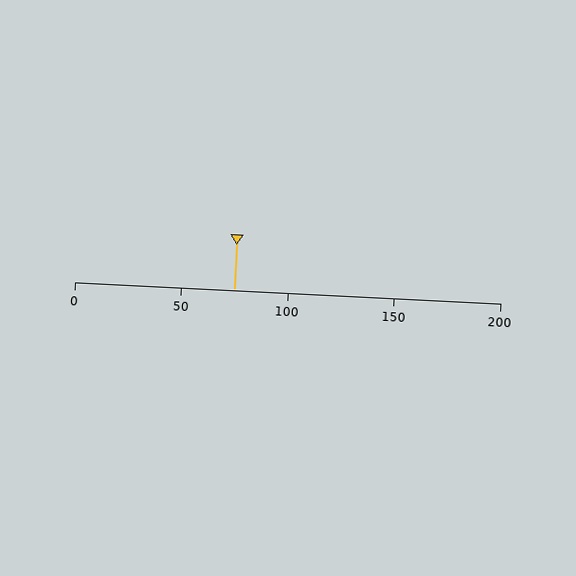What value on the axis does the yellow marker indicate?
The marker indicates approximately 75.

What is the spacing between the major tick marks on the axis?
The major ticks are spaced 50 apart.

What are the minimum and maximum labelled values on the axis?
The axis runs from 0 to 200.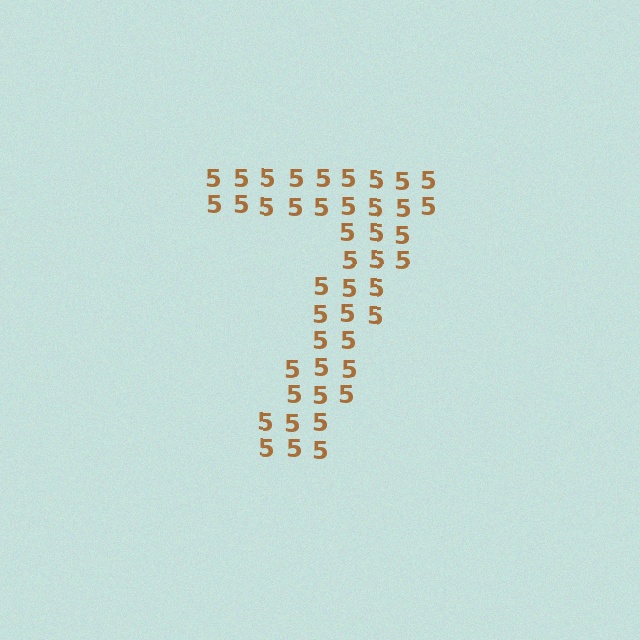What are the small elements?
The small elements are digit 5's.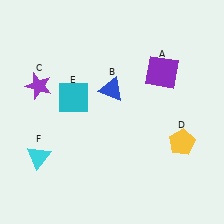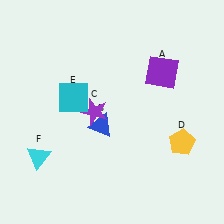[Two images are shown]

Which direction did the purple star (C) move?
The purple star (C) moved right.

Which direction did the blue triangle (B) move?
The blue triangle (B) moved down.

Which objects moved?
The objects that moved are: the blue triangle (B), the purple star (C).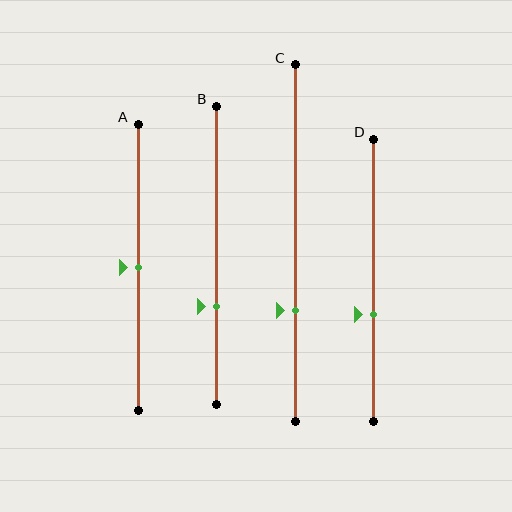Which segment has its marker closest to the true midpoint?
Segment A has its marker closest to the true midpoint.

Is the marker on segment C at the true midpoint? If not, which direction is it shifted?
No, the marker on segment C is shifted downward by about 19% of the segment length.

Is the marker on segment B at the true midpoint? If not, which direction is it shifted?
No, the marker on segment B is shifted downward by about 17% of the segment length.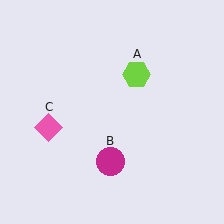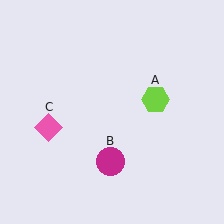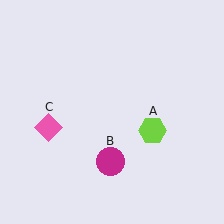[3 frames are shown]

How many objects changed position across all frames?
1 object changed position: lime hexagon (object A).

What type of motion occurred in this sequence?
The lime hexagon (object A) rotated clockwise around the center of the scene.